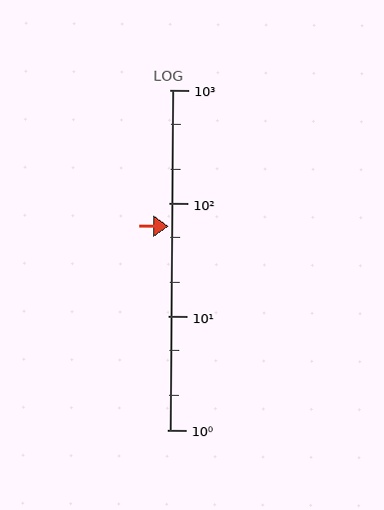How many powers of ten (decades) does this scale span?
The scale spans 3 decades, from 1 to 1000.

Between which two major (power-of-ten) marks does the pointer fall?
The pointer is between 10 and 100.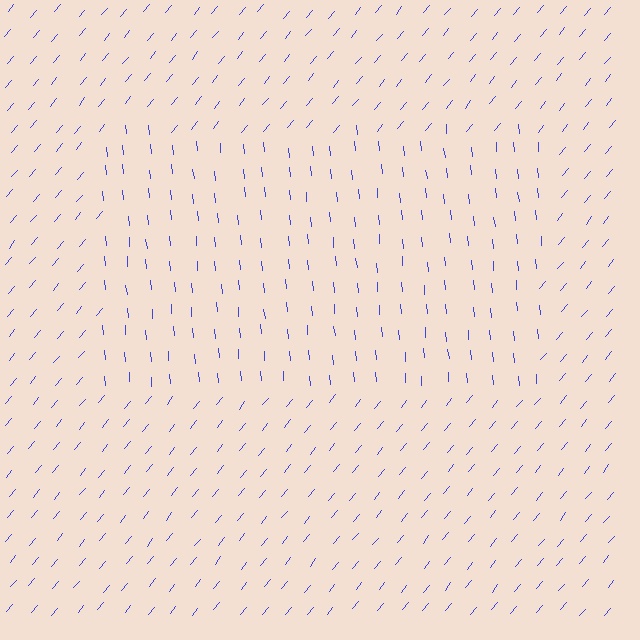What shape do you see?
I see a rectangle.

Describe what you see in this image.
The image is filled with small blue line segments. A rectangle region in the image has lines oriented differently from the surrounding lines, creating a visible texture boundary.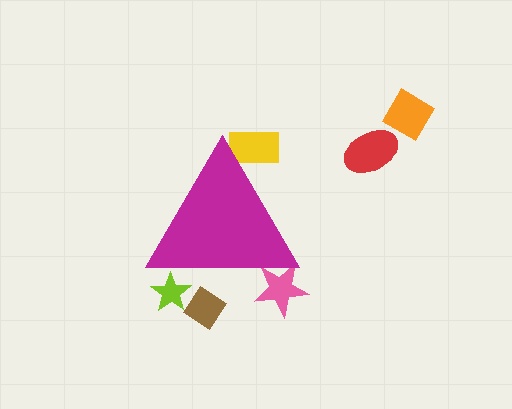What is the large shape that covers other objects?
A magenta triangle.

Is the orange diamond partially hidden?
No, the orange diamond is fully visible.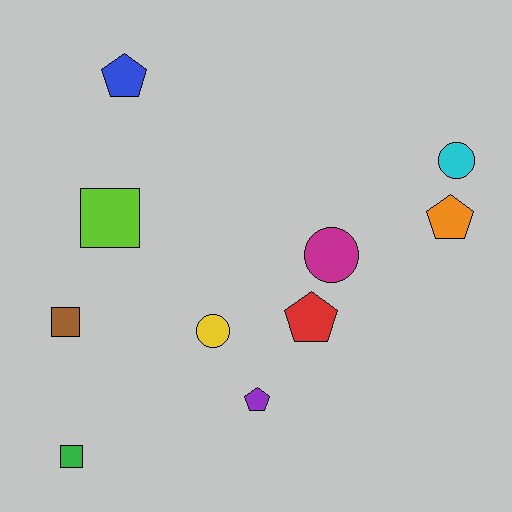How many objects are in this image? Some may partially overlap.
There are 10 objects.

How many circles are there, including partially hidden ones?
There are 3 circles.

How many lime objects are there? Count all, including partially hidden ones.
There is 1 lime object.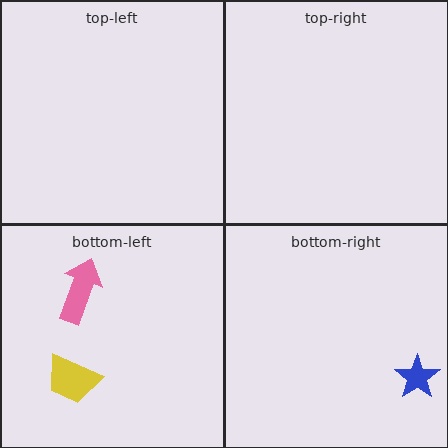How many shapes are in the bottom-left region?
2.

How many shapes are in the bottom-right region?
1.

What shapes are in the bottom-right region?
The blue star.